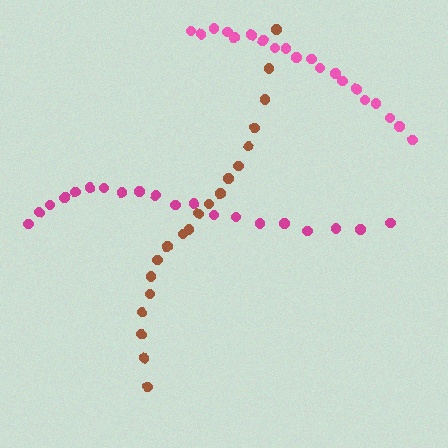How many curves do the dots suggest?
There are 3 distinct paths.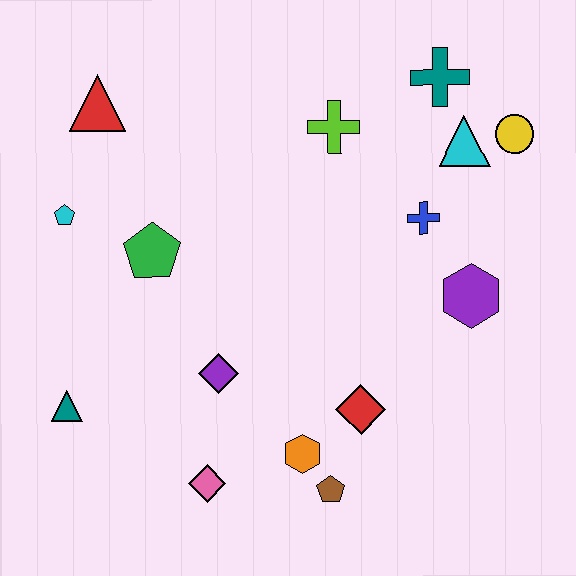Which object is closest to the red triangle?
The cyan pentagon is closest to the red triangle.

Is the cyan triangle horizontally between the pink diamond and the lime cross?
No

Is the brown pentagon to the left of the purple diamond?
No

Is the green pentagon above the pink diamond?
Yes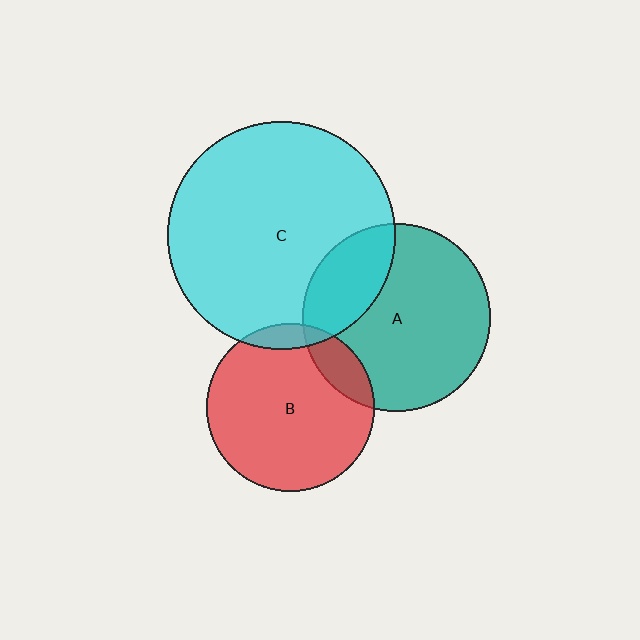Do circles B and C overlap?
Yes.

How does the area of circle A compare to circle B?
Approximately 1.3 times.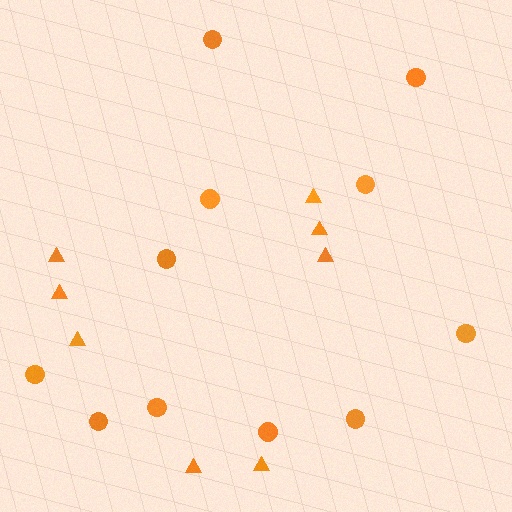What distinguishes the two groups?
There are 2 groups: one group of triangles (8) and one group of circles (11).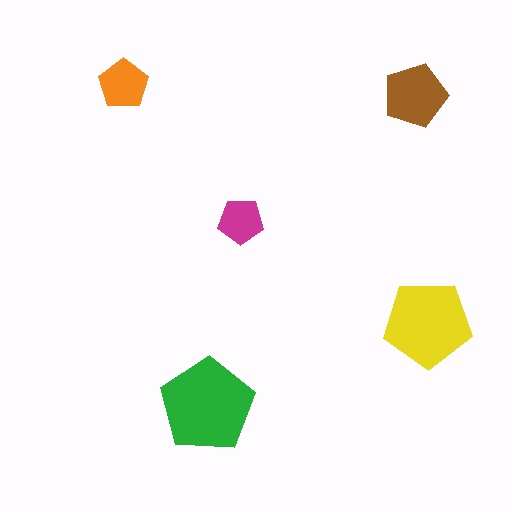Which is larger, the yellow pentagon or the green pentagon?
The green one.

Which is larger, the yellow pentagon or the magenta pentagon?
The yellow one.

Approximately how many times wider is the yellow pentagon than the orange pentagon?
About 1.5 times wider.